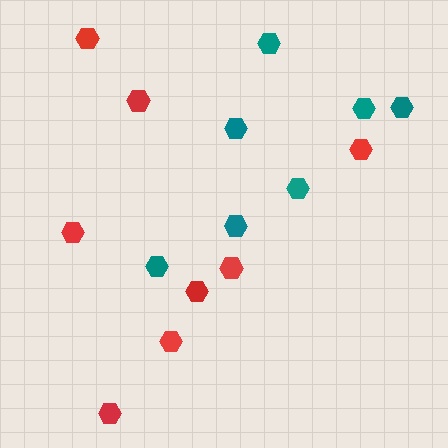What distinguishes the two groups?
There are 2 groups: one group of red hexagons (8) and one group of teal hexagons (7).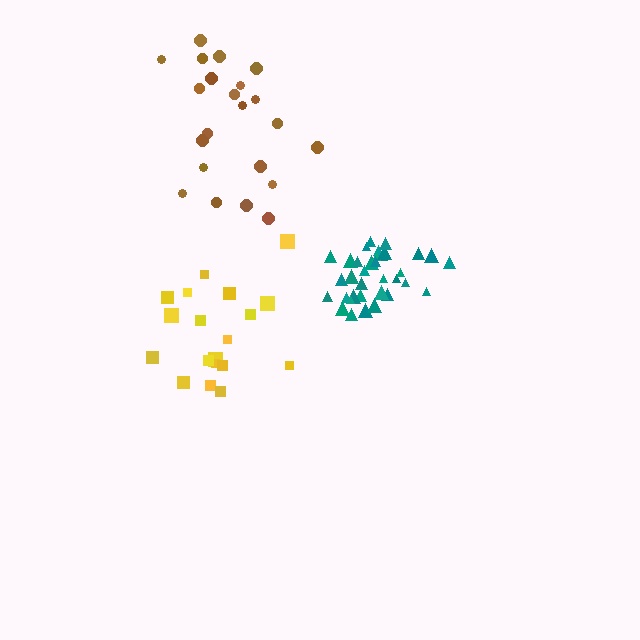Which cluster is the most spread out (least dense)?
Brown.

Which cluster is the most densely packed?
Teal.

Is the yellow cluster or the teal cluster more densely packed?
Teal.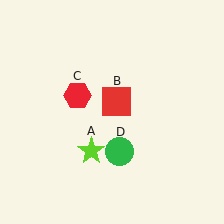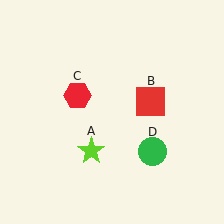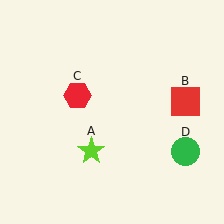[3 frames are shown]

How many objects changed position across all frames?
2 objects changed position: red square (object B), green circle (object D).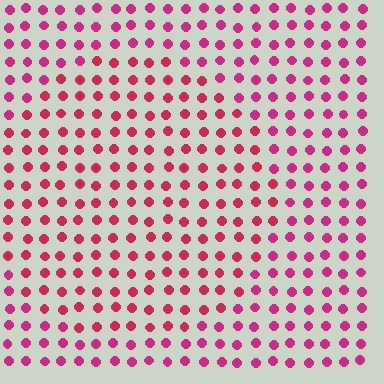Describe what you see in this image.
The image is filled with small magenta elements in a uniform arrangement. A circle-shaped region is visible where the elements are tinted to a slightly different hue, forming a subtle color boundary.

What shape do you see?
I see a circle.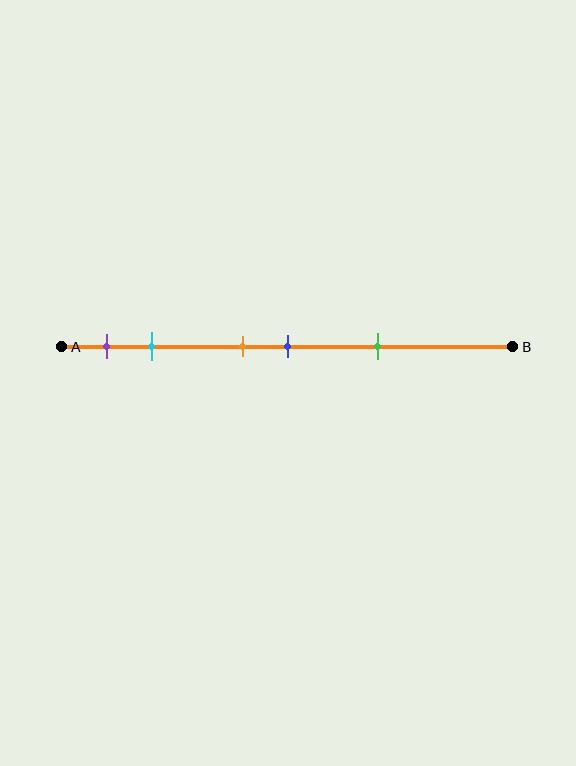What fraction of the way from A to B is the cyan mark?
The cyan mark is approximately 20% (0.2) of the way from A to B.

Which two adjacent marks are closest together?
The orange and blue marks are the closest adjacent pair.